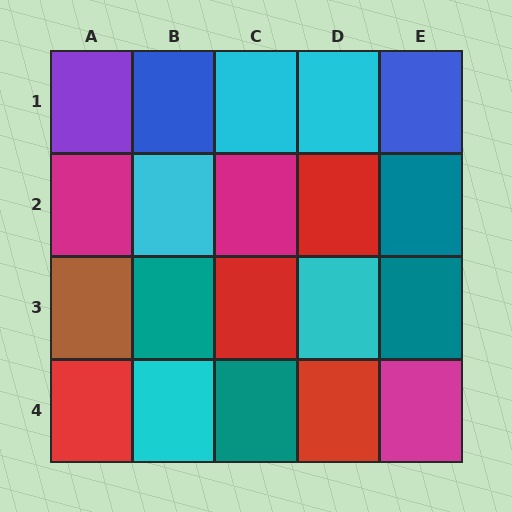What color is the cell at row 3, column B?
Teal.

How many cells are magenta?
3 cells are magenta.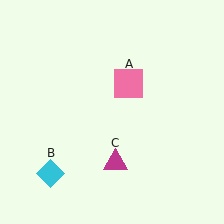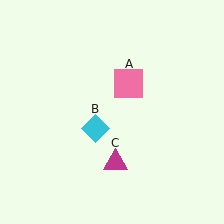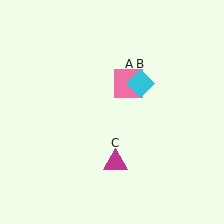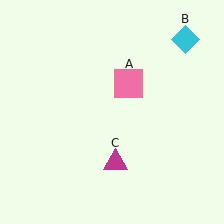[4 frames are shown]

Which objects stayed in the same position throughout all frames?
Pink square (object A) and magenta triangle (object C) remained stationary.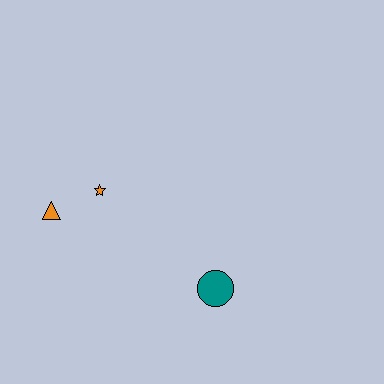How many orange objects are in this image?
There are 2 orange objects.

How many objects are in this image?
There are 3 objects.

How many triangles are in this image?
There is 1 triangle.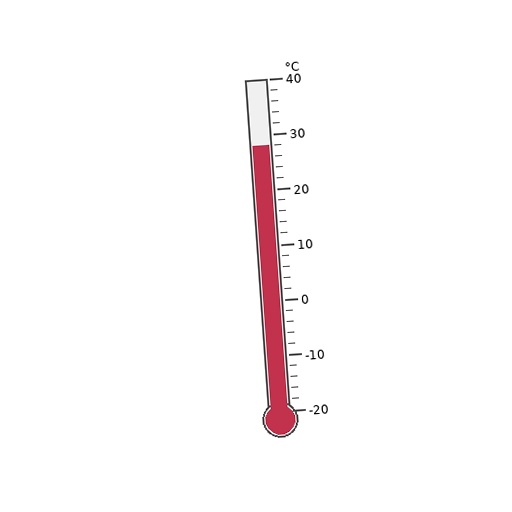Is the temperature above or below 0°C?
The temperature is above 0°C.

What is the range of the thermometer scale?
The thermometer scale ranges from -20°C to 40°C.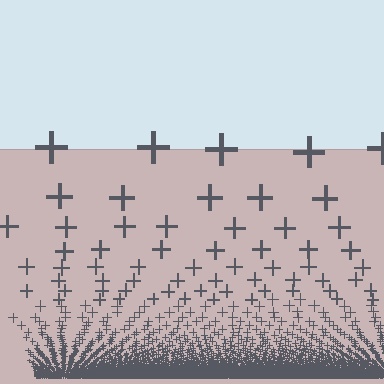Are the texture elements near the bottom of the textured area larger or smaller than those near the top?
Smaller. The gradient is inverted — elements near the bottom are smaller and denser.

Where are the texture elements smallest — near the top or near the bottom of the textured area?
Near the bottom.